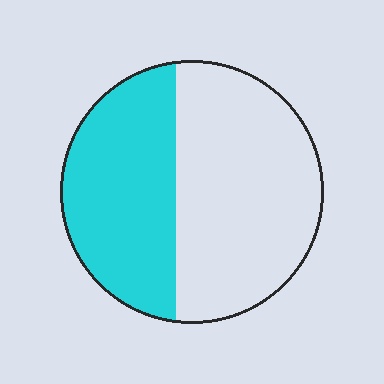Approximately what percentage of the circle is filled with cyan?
Approximately 40%.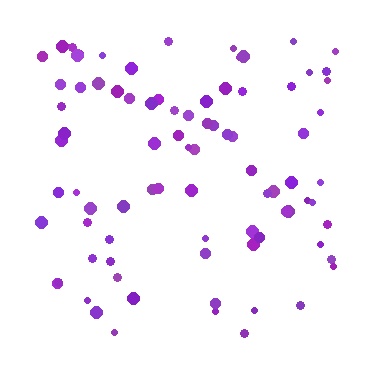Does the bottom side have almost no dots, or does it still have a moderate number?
Still a moderate number, just noticeably fewer than the top.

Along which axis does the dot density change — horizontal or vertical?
Vertical.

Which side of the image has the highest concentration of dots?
The top.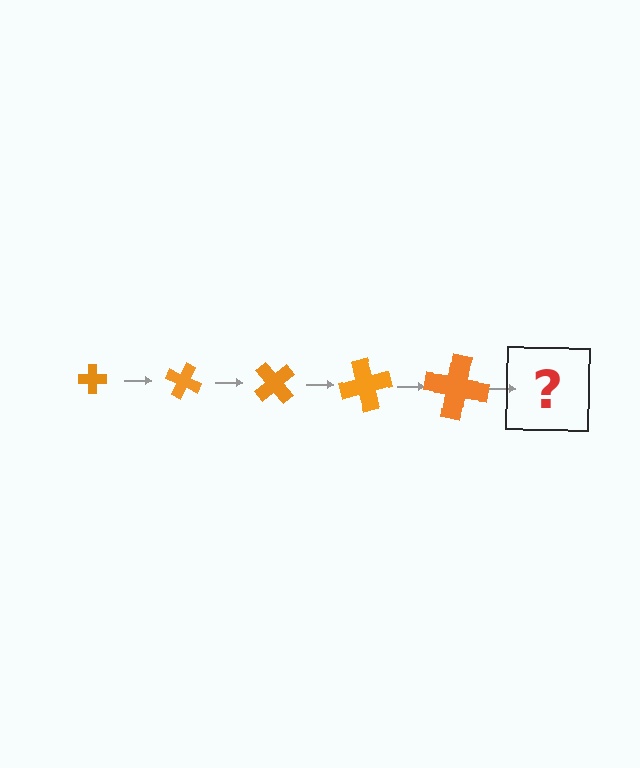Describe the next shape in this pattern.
It should be a cross, larger than the previous one and rotated 125 degrees from the start.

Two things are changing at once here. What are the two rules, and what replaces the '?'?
The two rules are that the cross grows larger each step and it rotates 25 degrees each step. The '?' should be a cross, larger than the previous one and rotated 125 degrees from the start.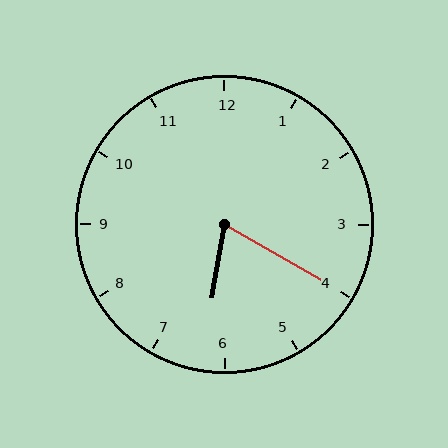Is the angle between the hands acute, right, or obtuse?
It is acute.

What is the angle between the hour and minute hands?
Approximately 70 degrees.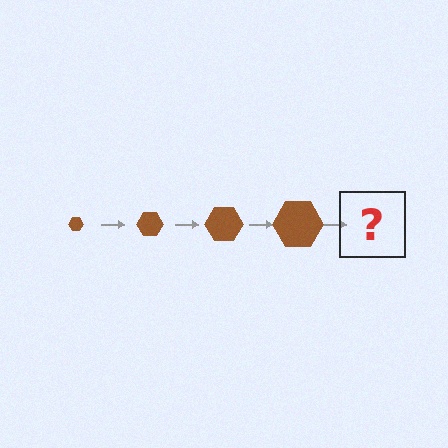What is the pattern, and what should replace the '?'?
The pattern is that the hexagon gets progressively larger each step. The '?' should be a brown hexagon, larger than the previous one.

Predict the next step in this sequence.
The next step is a brown hexagon, larger than the previous one.